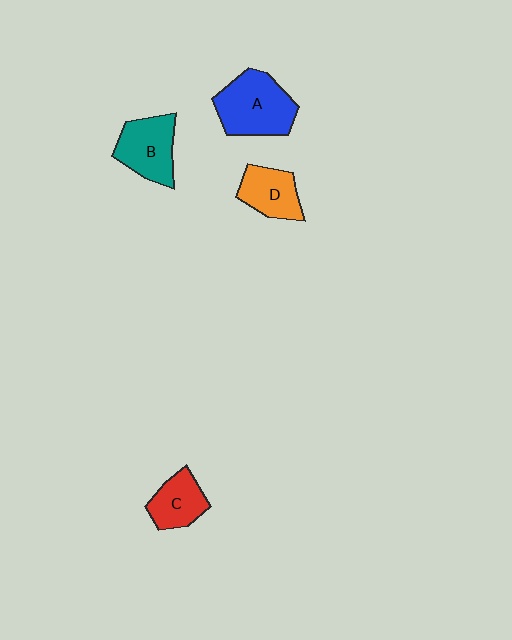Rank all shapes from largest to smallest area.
From largest to smallest: A (blue), B (teal), D (orange), C (red).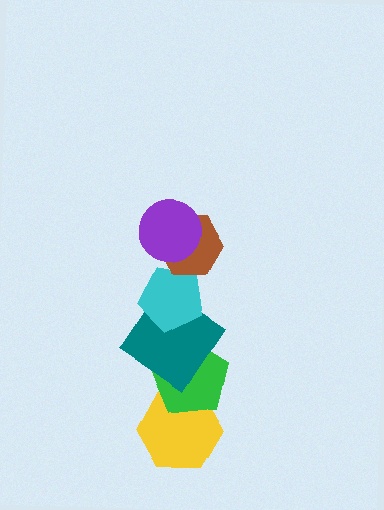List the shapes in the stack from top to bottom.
From top to bottom: the purple circle, the brown hexagon, the cyan pentagon, the teal diamond, the green pentagon, the yellow hexagon.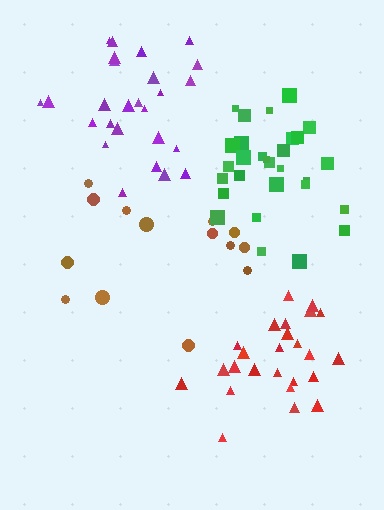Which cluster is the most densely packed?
Red.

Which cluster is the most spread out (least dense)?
Brown.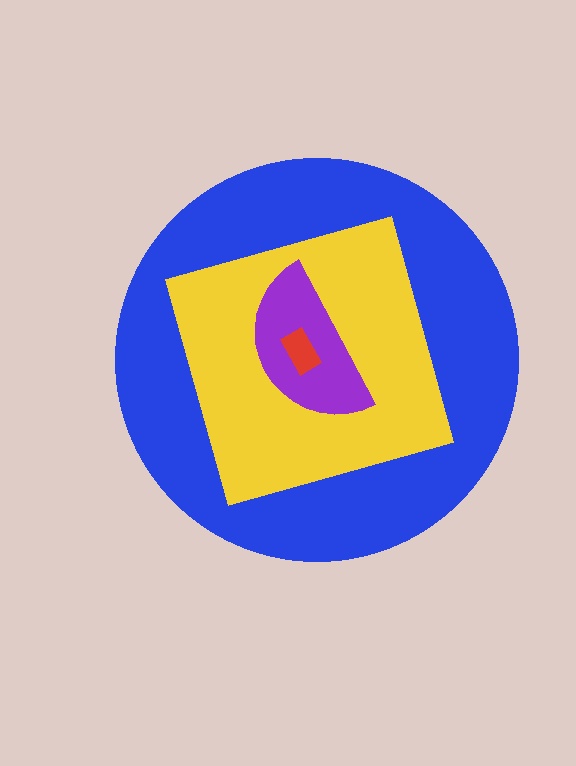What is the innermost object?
The red rectangle.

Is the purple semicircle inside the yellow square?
Yes.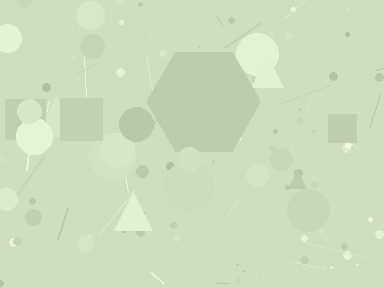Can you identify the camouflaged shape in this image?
The camouflaged shape is a hexagon.